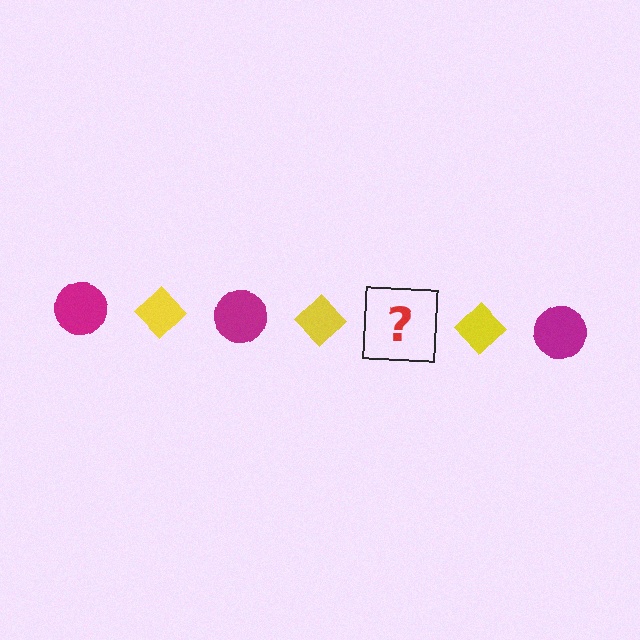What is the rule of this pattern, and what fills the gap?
The rule is that the pattern alternates between magenta circle and yellow diamond. The gap should be filled with a magenta circle.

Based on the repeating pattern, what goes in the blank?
The blank should be a magenta circle.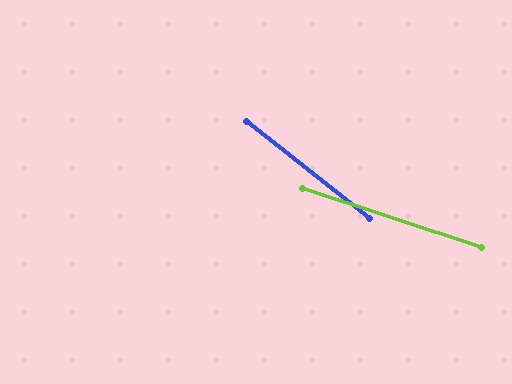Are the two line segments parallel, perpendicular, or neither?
Neither parallel nor perpendicular — they differ by about 20°.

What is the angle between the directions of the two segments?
Approximately 20 degrees.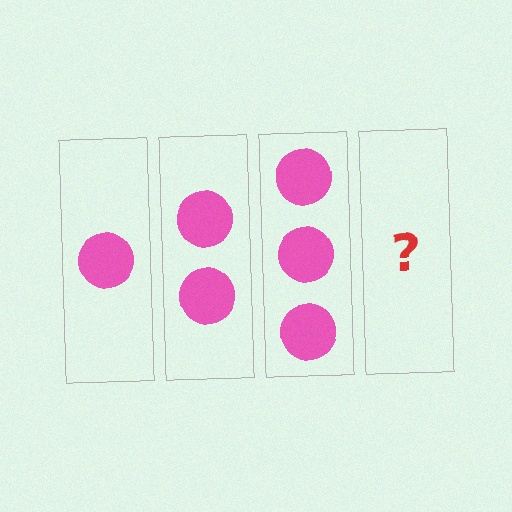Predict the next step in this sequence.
The next step is 4 circles.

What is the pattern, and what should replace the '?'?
The pattern is that each step adds one more circle. The '?' should be 4 circles.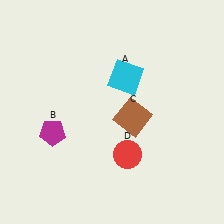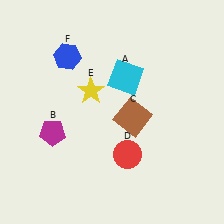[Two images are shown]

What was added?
A yellow star (E), a blue hexagon (F) were added in Image 2.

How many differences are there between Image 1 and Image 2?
There are 2 differences between the two images.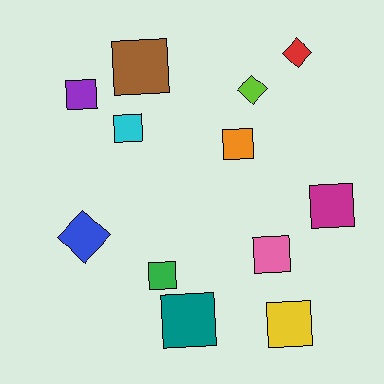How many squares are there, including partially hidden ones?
There are 9 squares.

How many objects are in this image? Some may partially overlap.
There are 12 objects.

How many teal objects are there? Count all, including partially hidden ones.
There is 1 teal object.